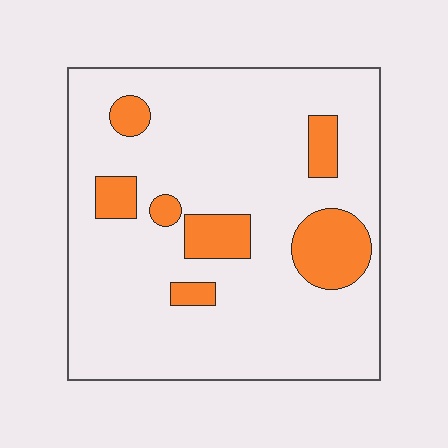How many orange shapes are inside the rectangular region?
7.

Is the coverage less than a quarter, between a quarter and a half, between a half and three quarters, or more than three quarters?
Less than a quarter.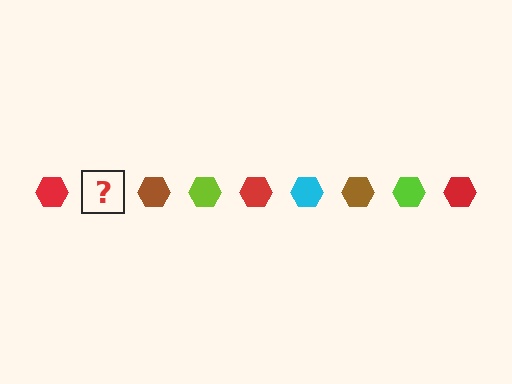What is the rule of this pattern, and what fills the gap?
The rule is that the pattern cycles through red, cyan, brown, lime hexagons. The gap should be filled with a cyan hexagon.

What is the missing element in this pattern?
The missing element is a cyan hexagon.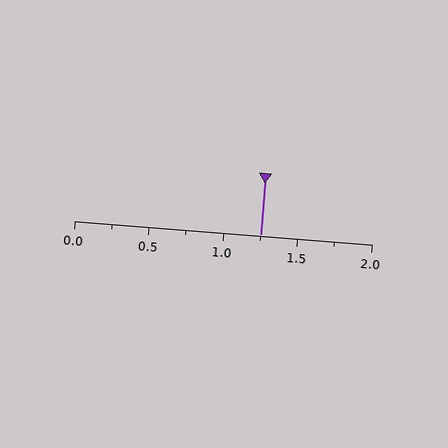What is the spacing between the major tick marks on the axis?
The major ticks are spaced 0.5 apart.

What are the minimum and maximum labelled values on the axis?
The axis runs from 0.0 to 2.0.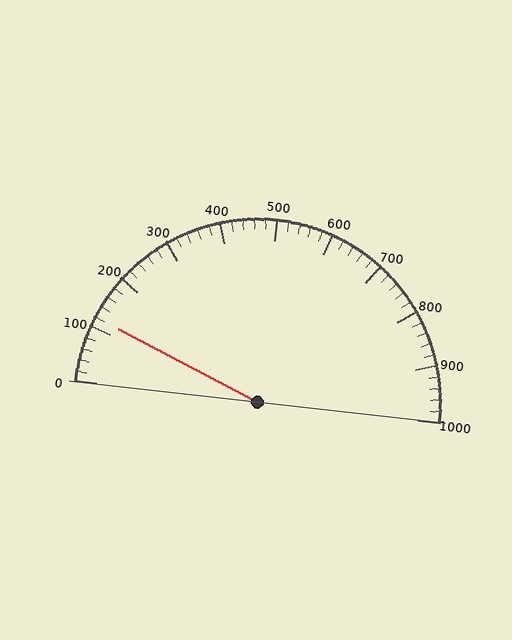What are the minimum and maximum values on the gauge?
The gauge ranges from 0 to 1000.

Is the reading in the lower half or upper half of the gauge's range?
The reading is in the lower half of the range (0 to 1000).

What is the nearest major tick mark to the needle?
The nearest major tick mark is 100.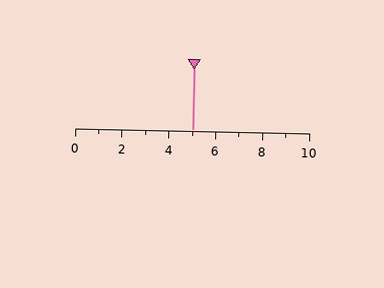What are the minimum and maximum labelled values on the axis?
The axis runs from 0 to 10.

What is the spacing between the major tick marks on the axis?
The major ticks are spaced 2 apart.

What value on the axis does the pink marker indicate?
The marker indicates approximately 5.